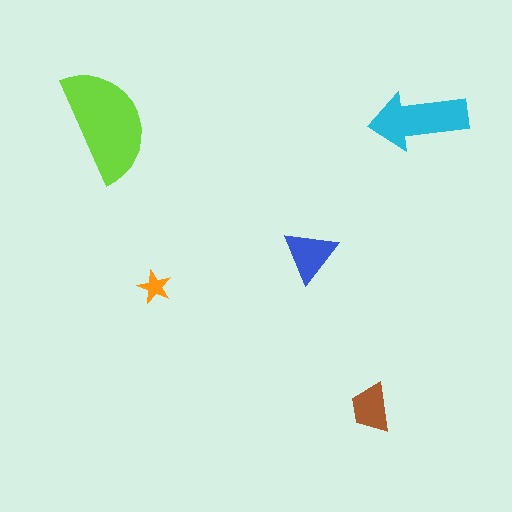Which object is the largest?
The lime semicircle.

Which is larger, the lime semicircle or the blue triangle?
The lime semicircle.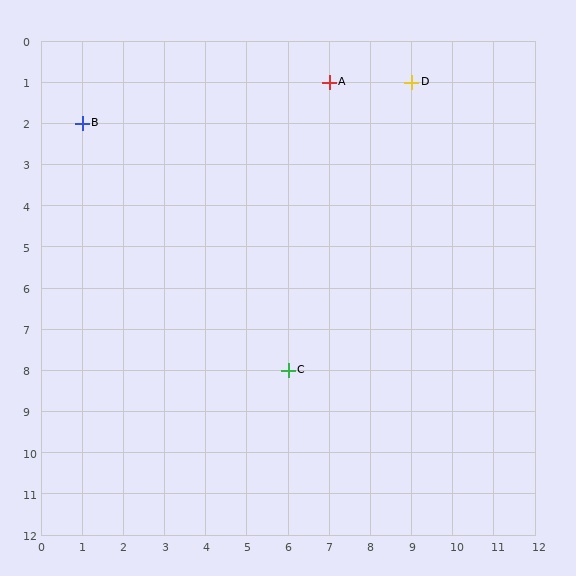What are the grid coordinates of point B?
Point B is at grid coordinates (1, 2).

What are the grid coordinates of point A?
Point A is at grid coordinates (7, 1).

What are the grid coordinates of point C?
Point C is at grid coordinates (6, 8).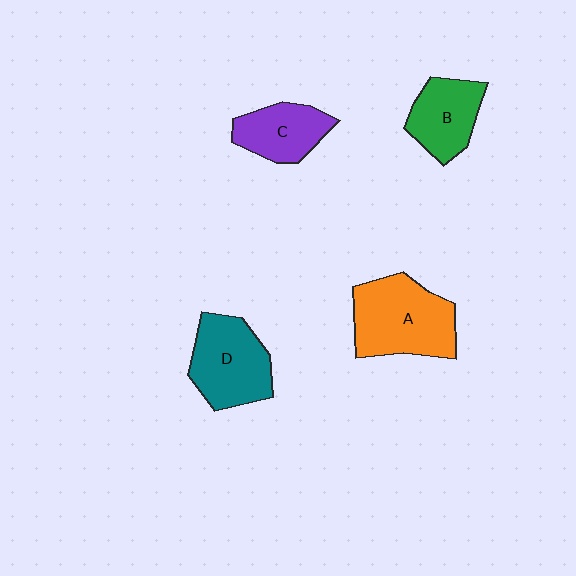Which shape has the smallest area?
Shape C (purple).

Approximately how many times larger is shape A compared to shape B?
Approximately 1.5 times.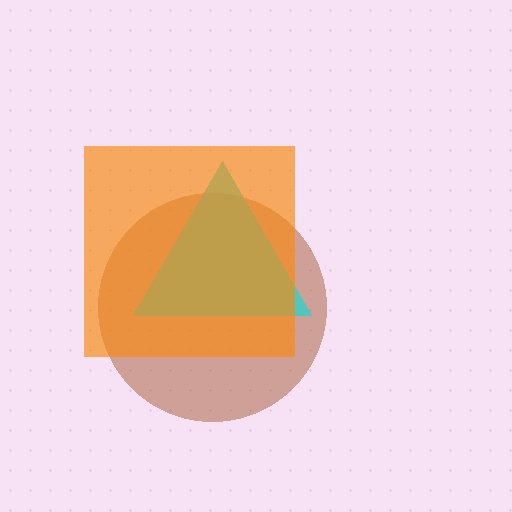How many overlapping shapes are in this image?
There are 3 overlapping shapes in the image.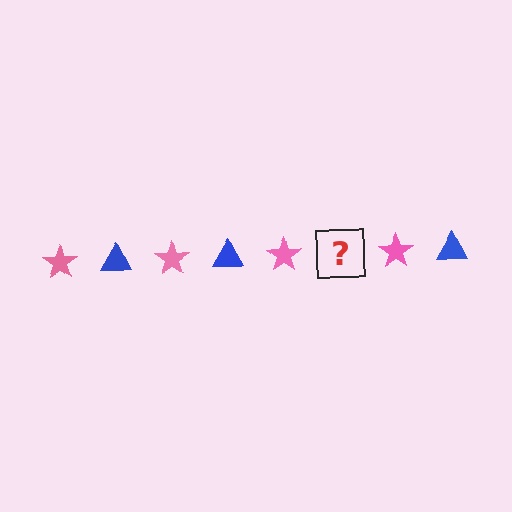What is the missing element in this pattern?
The missing element is a blue triangle.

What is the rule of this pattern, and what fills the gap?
The rule is that the pattern alternates between pink star and blue triangle. The gap should be filled with a blue triangle.